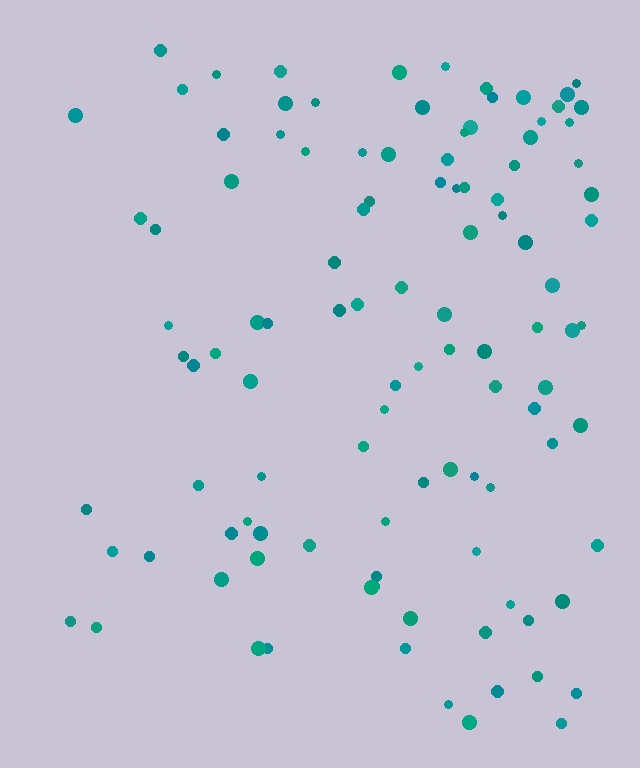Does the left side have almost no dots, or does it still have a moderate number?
Still a moderate number, just noticeably fewer than the right.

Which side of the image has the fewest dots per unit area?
The left.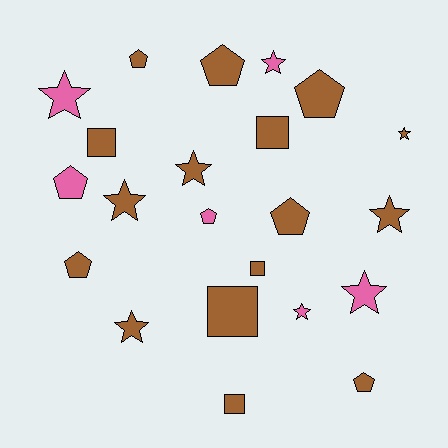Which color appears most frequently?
Brown, with 16 objects.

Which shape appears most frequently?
Star, with 9 objects.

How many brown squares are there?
There are 5 brown squares.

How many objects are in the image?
There are 22 objects.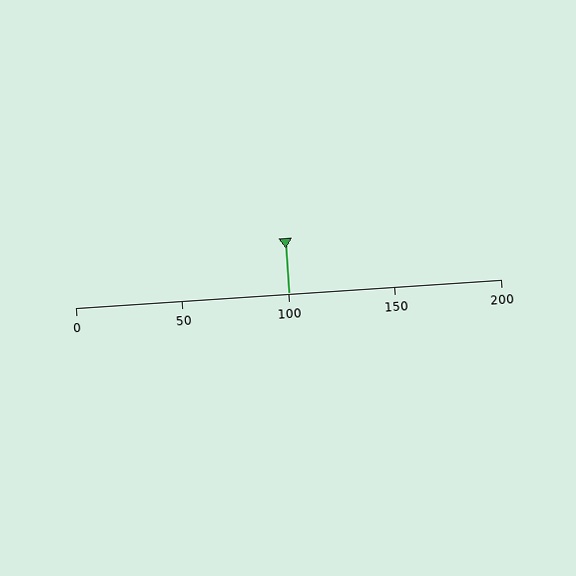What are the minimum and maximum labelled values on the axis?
The axis runs from 0 to 200.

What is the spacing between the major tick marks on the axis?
The major ticks are spaced 50 apart.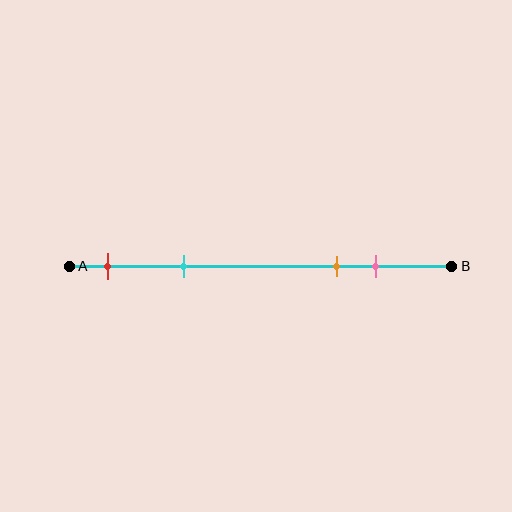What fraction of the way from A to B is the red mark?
The red mark is approximately 10% (0.1) of the way from A to B.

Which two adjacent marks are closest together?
The orange and pink marks are the closest adjacent pair.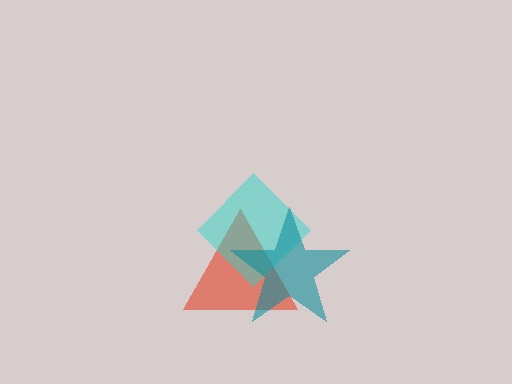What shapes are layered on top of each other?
The layered shapes are: a red triangle, a cyan diamond, a teal star.